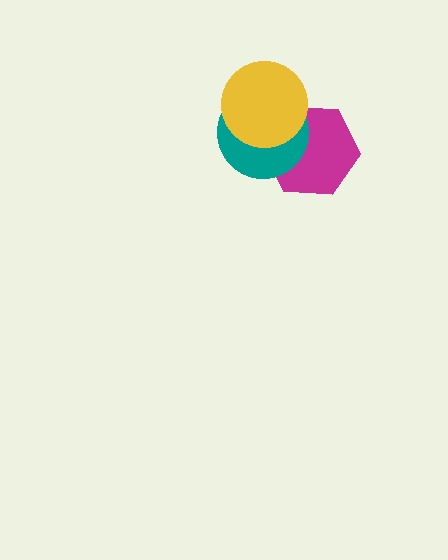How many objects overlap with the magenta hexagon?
2 objects overlap with the magenta hexagon.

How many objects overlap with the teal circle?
2 objects overlap with the teal circle.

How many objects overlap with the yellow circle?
2 objects overlap with the yellow circle.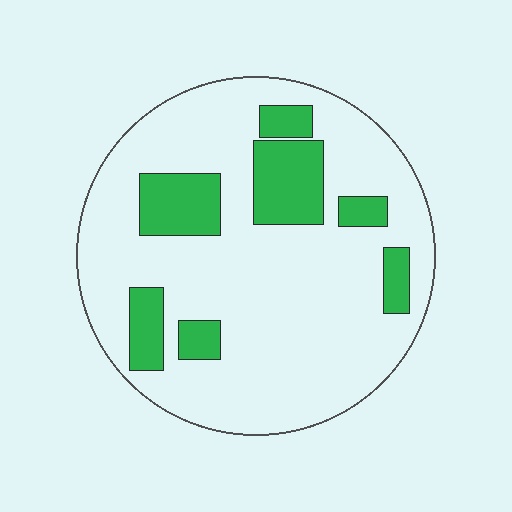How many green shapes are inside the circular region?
7.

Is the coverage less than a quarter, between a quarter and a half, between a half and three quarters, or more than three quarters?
Less than a quarter.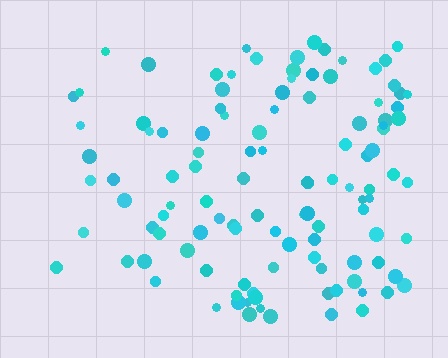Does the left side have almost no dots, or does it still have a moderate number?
Still a moderate number, just noticeably fewer than the right.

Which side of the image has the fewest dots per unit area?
The left.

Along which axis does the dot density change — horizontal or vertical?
Horizontal.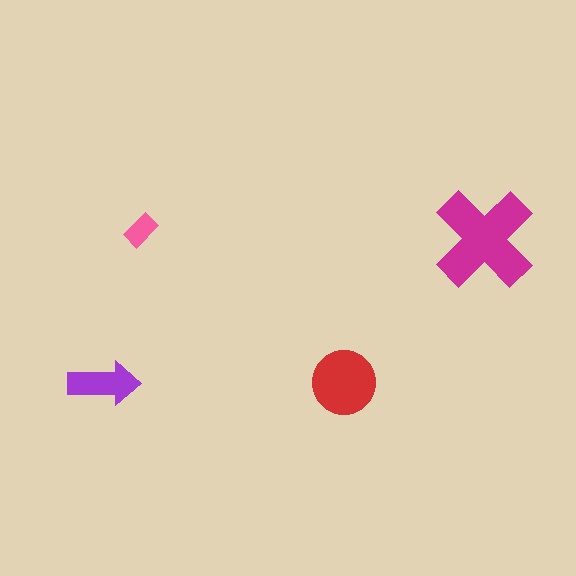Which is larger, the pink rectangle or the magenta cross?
The magenta cross.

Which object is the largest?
The magenta cross.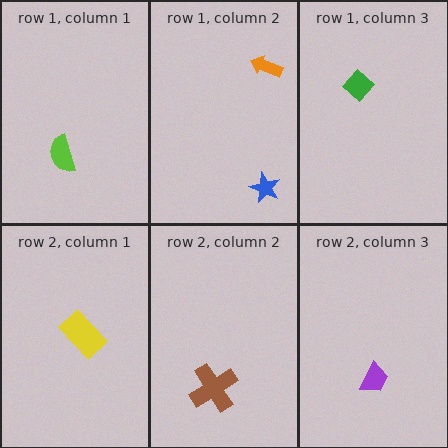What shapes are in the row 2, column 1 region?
The yellow rectangle.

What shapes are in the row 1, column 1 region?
The lime semicircle.